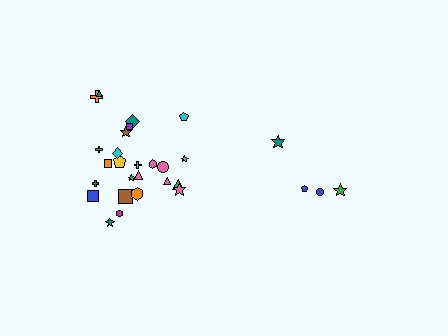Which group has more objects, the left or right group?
The left group.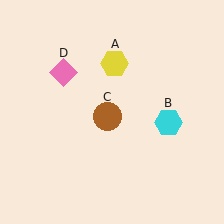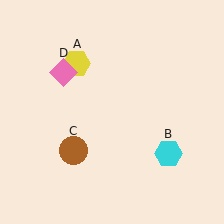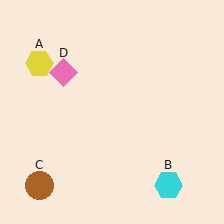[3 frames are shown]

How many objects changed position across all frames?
3 objects changed position: yellow hexagon (object A), cyan hexagon (object B), brown circle (object C).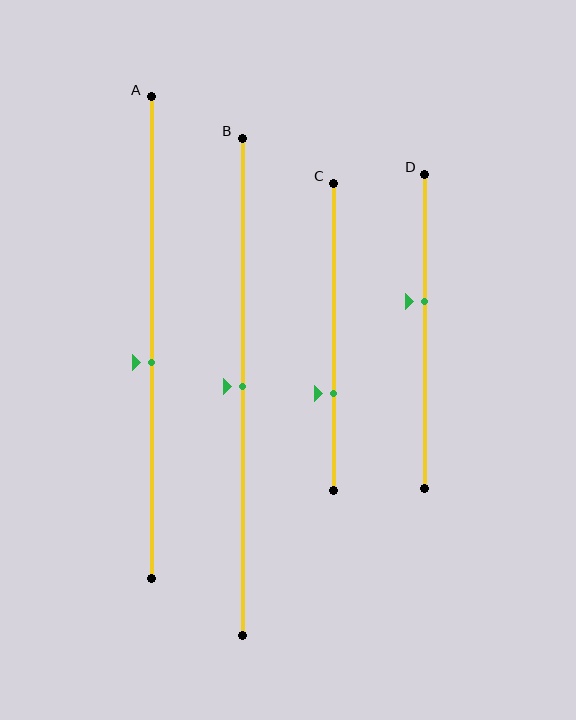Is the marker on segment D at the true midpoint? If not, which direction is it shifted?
No, the marker on segment D is shifted upward by about 9% of the segment length.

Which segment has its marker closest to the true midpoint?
Segment B has its marker closest to the true midpoint.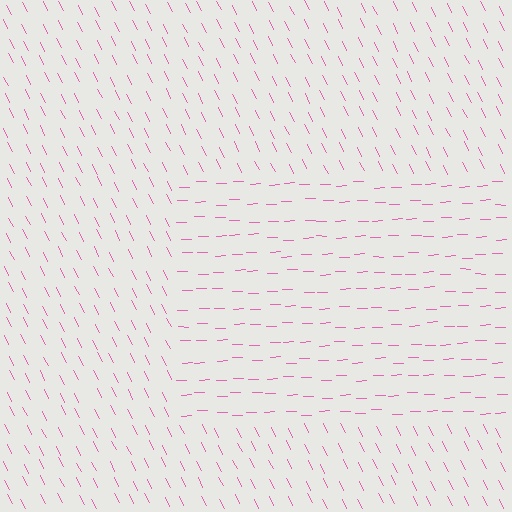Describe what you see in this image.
The image is filled with small pink line segments. A rectangle region in the image has lines oriented differently from the surrounding lines, creating a visible texture boundary.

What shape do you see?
I see a rectangle.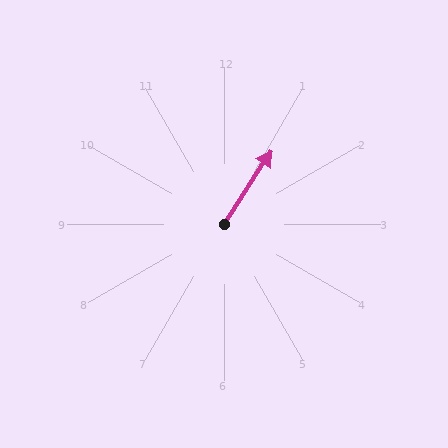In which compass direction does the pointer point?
Northeast.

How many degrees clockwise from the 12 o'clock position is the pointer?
Approximately 33 degrees.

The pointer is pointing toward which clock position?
Roughly 1 o'clock.